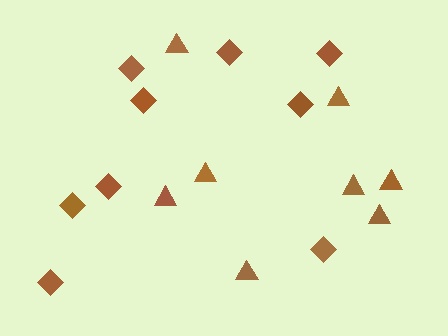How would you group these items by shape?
There are 2 groups: one group of triangles (8) and one group of diamonds (9).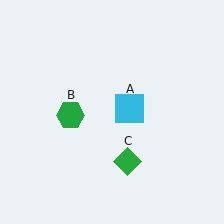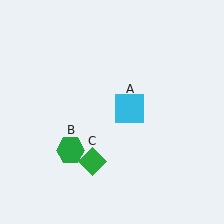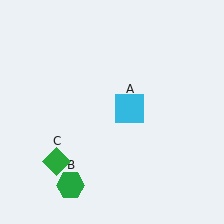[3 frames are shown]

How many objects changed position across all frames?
2 objects changed position: green hexagon (object B), green diamond (object C).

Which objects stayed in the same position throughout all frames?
Cyan square (object A) remained stationary.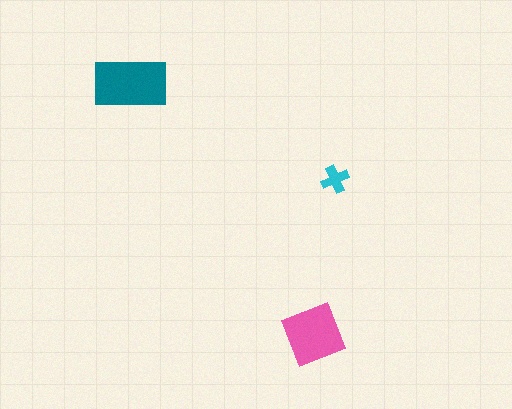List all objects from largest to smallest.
The teal rectangle, the pink diamond, the cyan cross.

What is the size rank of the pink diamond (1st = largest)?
2nd.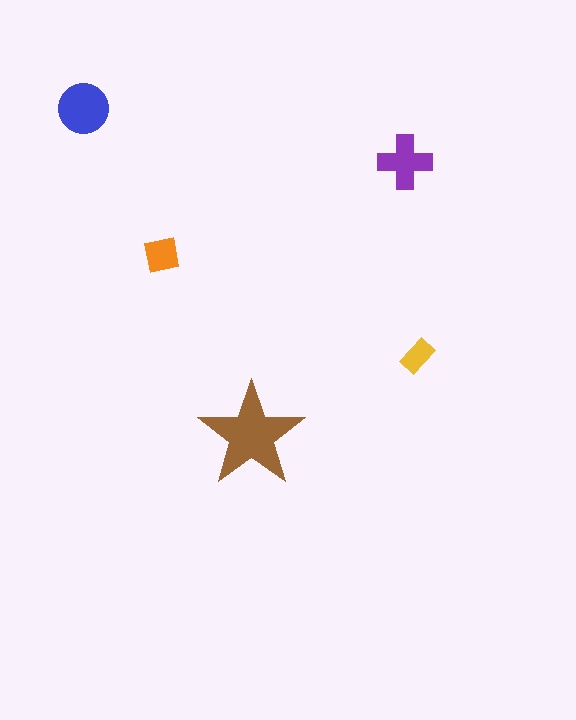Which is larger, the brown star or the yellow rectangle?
The brown star.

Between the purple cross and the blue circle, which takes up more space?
The blue circle.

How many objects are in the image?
There are 5 objects in the image.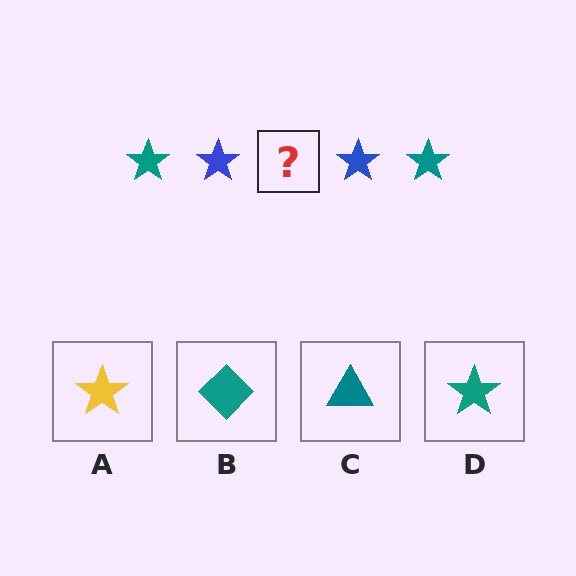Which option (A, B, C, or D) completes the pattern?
D.